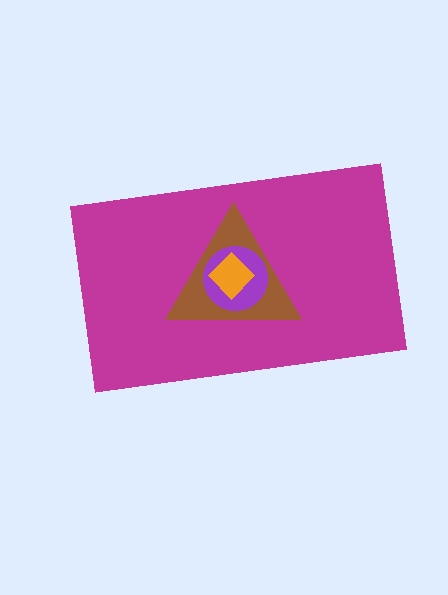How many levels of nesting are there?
4.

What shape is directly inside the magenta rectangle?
The brown triangle.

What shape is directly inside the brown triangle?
The purple circle.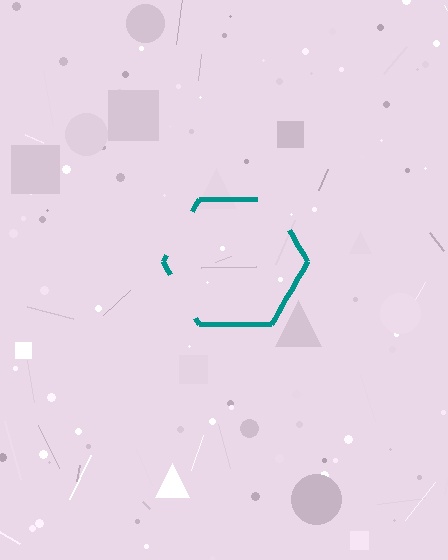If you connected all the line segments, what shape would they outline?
They would outline a hexagon.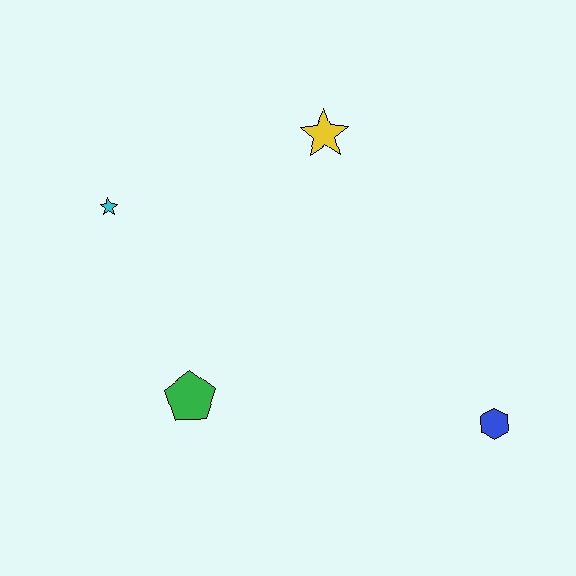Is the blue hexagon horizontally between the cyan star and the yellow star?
No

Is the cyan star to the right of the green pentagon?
No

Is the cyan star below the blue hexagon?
No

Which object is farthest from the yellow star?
The blue hexagon is farthest from the yellow star.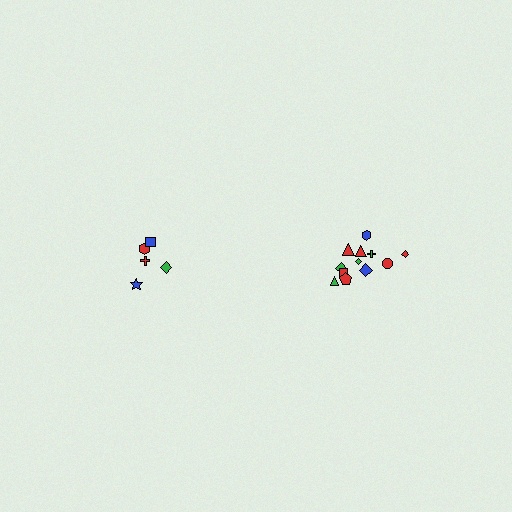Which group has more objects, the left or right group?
The right group.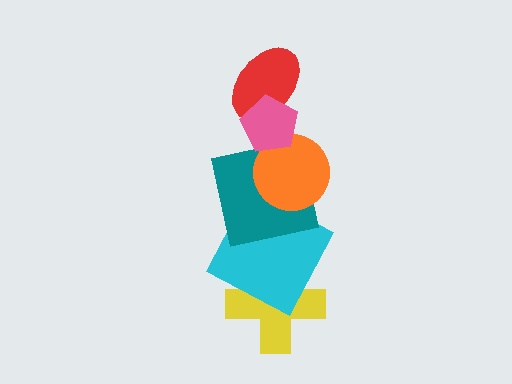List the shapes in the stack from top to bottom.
From top to bottom: the pink pentagon, the red ellipse, the orange circle, the teal square, the cyan square, the yellow cross.